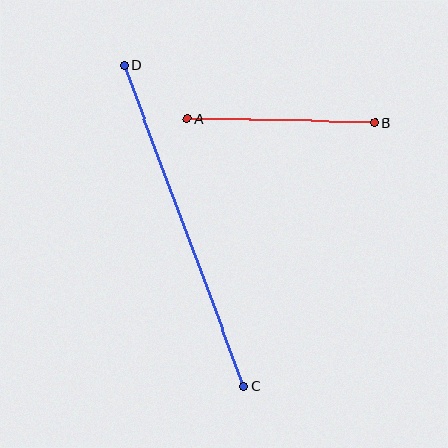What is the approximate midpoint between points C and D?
The midpoint is at approximately (184, 226) pixels.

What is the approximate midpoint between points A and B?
The midpoint is at approximately (281, 121) pixels.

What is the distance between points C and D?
The distance is approximately 343 pixels.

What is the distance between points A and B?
The distance is approximately 187 pixels.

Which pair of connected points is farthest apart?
Points C and D are farthest apart.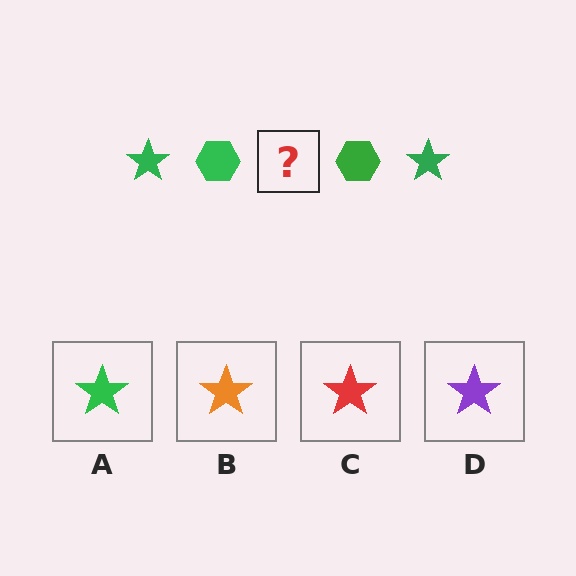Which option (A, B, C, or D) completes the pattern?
A.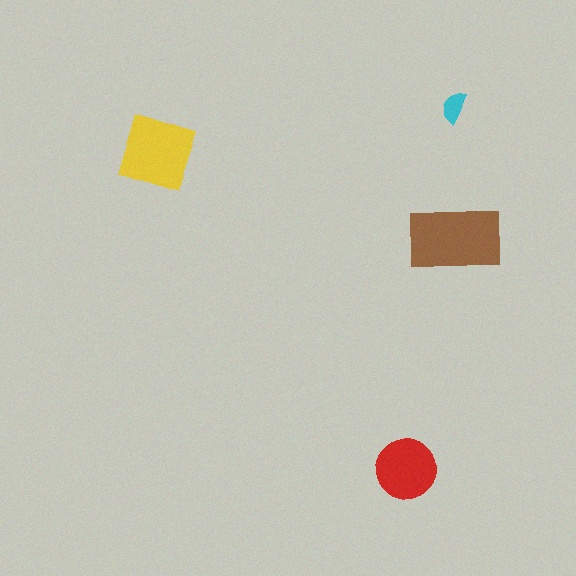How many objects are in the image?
There are 4 objects in the image.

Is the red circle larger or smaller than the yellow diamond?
Smaller.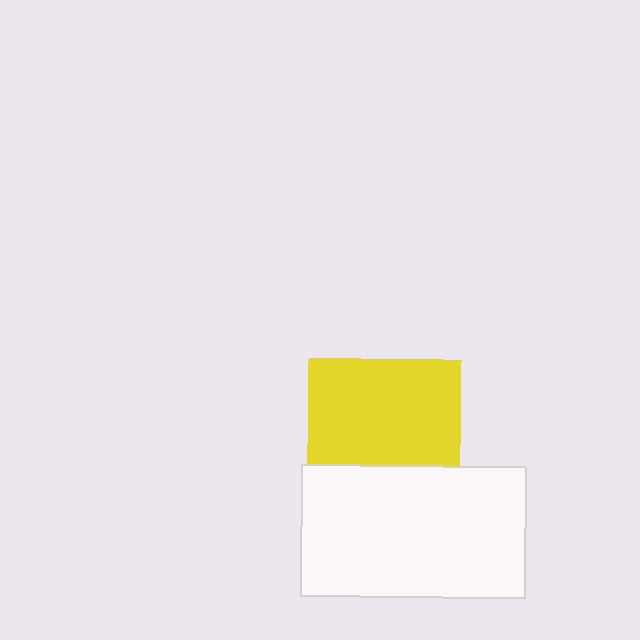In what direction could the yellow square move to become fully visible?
The yellow square could move up. That would shift it out from behind the white rectangle entirely.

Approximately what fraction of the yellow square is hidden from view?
Roughly 30% of the yellow square is hidden behind the white rectangle.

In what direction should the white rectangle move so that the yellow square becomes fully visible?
The white rectangle should move down. That is the shortest direction to clear the overlap and leave the yellow square fully visible.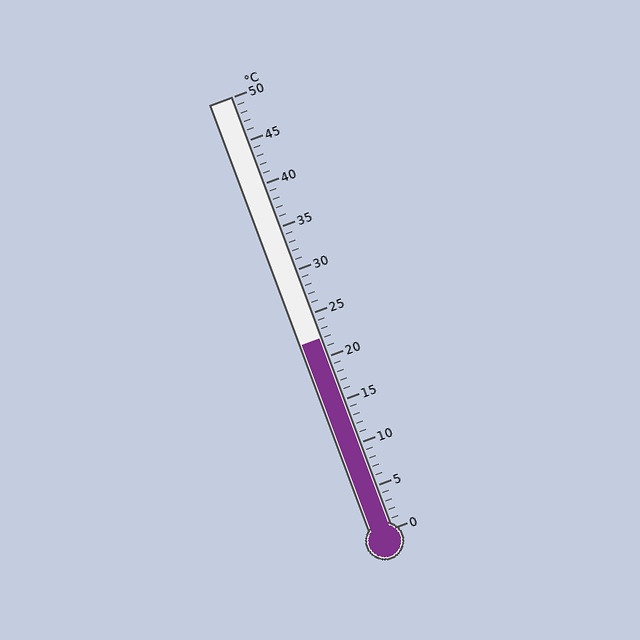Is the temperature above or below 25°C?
The temperature is below 25°C.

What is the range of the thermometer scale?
The thermometer scale ranges from 0°C to 50°C.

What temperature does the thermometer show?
The thermometer shows approximately 22°C.